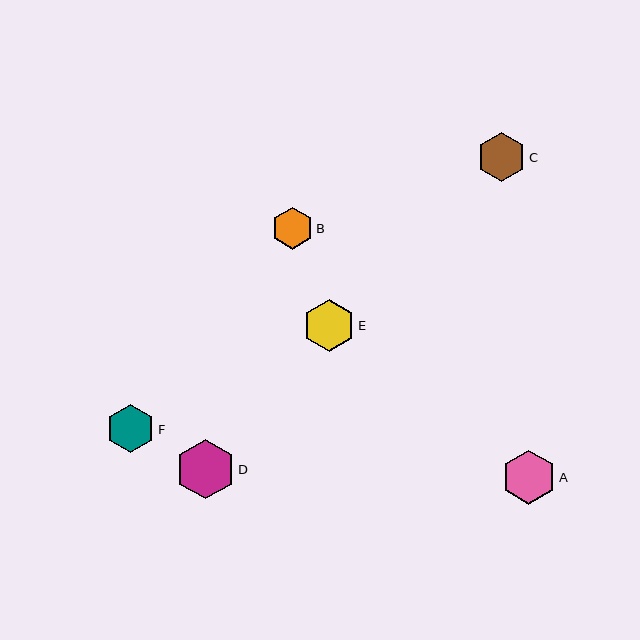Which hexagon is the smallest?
Hexagon B is the smallest with a size of approximately 42 pixels.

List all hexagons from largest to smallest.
From largest to smallest: D, A, E, C, F, B.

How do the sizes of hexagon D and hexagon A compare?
Hexagon D and hexagon A are approximately the same size.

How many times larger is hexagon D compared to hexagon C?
Hexagon D is approximately 1.2 times the size of hexagon C.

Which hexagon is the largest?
Hexagon D is the largest with a size of approximately 59 pixels.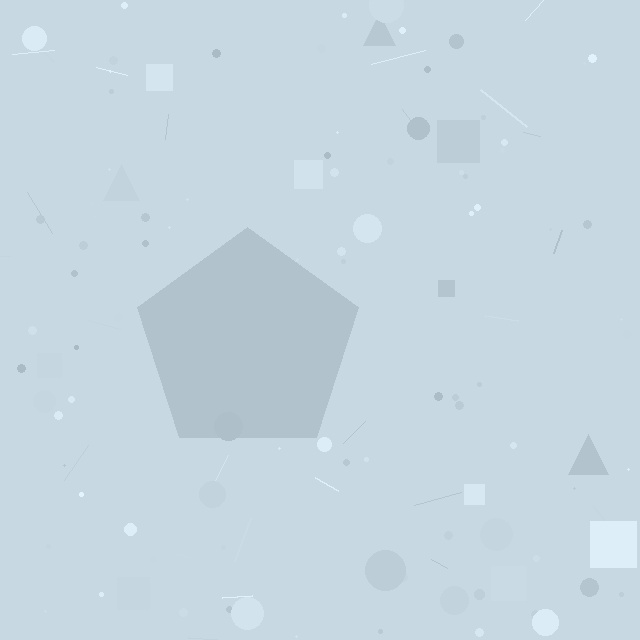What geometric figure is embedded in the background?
A pentagon is embedded in the background.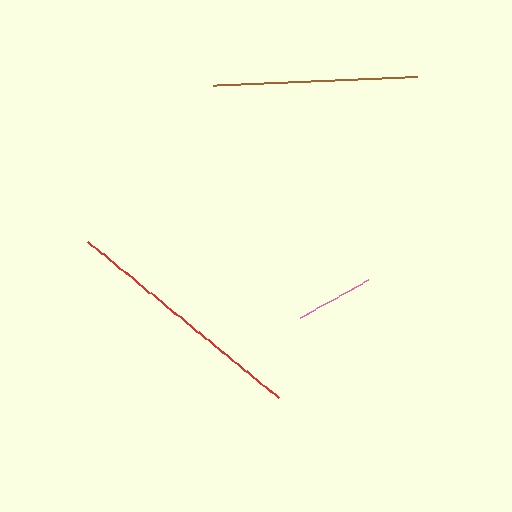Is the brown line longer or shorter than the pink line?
The brown line is longer than the pink line.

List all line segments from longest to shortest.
From longest to shortest: red, brown, pink.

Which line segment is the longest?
The red line is the longest at approximately 246 pixels.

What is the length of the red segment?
The red segment is approximately 246 pixels long.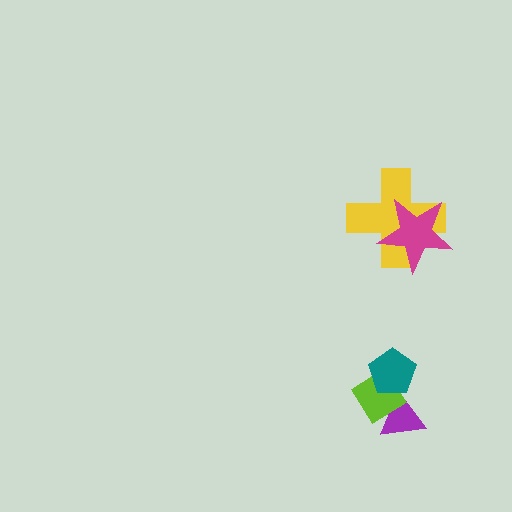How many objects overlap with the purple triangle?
1 object overlaps with the purple triangle.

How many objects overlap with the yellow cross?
1 object overlaps with the yellow cross.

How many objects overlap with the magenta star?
1 object overlaps with the magenta star.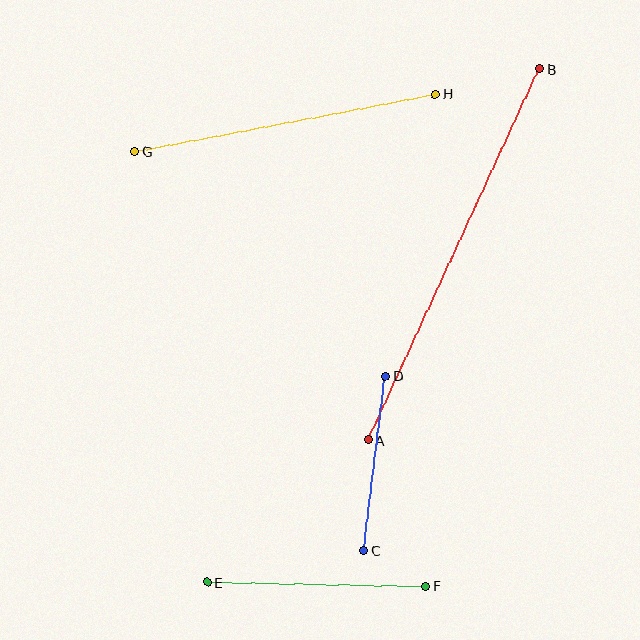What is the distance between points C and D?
The distance is approximately 176 pixels.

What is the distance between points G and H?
The distance is approximately 306 pixels.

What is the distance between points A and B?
The distance is approximately 408 pixels.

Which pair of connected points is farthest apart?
Points A and B are farthest apart.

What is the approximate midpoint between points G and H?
The midpoint is at approximately (285, 123) pixels.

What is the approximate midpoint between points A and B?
The midpoint is at approximately (454, 254) pixels.